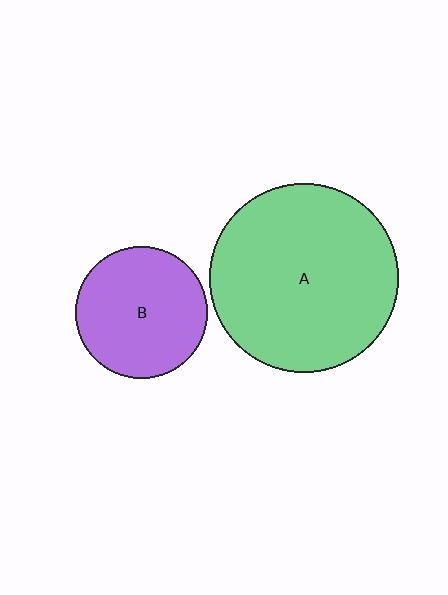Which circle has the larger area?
Circle A (green).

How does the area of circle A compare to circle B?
Approximately 2.0 times.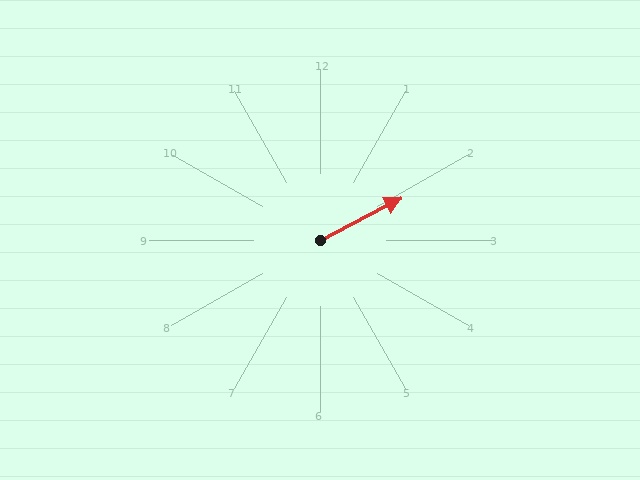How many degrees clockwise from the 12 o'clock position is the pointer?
Approximately 63 degrees.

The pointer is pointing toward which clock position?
Roughly 2 o'clock.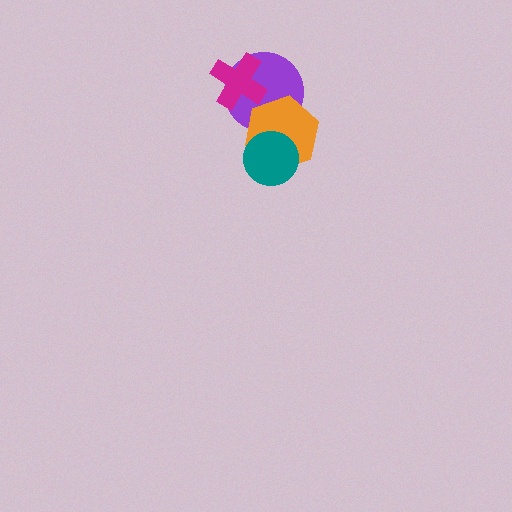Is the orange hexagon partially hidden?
Yes, it is partially covered by another shape.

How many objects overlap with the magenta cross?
1 object overlaps with the magenta cross.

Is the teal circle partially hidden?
No, no other shape covers it.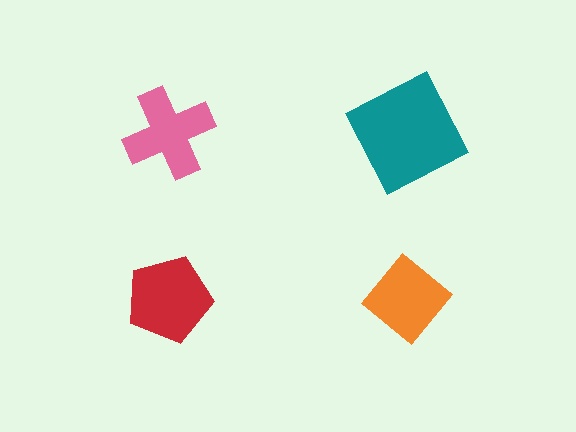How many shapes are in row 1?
2 shapes.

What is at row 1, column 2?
A teal square.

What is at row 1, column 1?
A pink cross.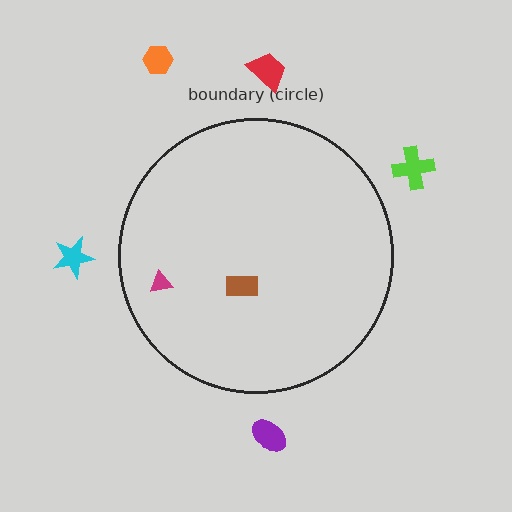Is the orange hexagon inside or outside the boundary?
Outside.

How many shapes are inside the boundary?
2 inside, 5 outside.